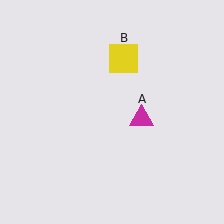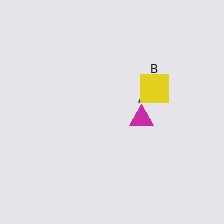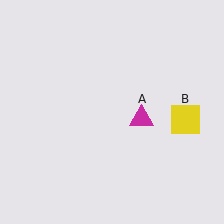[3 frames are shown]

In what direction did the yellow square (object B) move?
The yellow square (object B) moved down and to the right.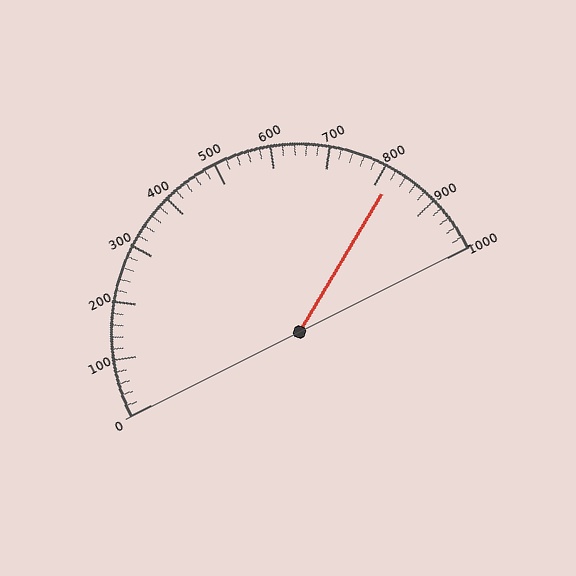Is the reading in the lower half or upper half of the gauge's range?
The reading is in the upper half of the range (0 to 1000).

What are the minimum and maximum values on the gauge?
The gauge ranges from 0 to 1000.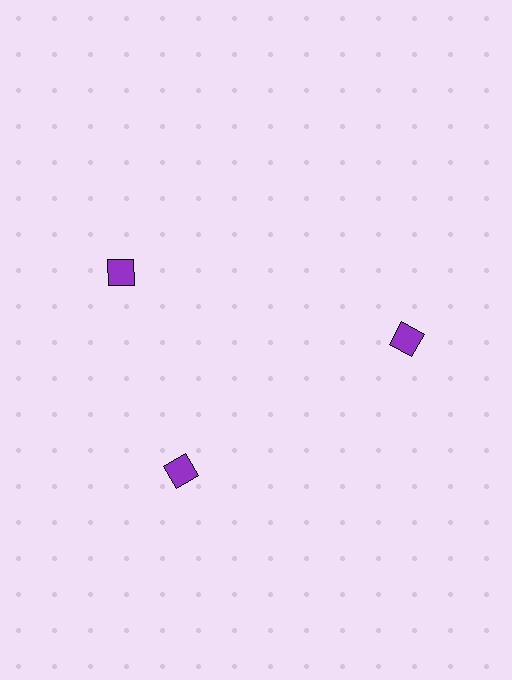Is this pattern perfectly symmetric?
No. The 3 purple squares are arranged in a ring, but one element near the 11 o'clock position is rotated out of alignment along the ring, breaking the 3-fold rotational symmetry.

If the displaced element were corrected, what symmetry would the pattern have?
It would have 3-fold rotational symmetry — the pattern would map onto itself every 120 degrees.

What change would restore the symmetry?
The symmetry would be restored by rotating it back into even spacing with its neighbors so that all 3 squares sit at equal angles and equal distance from the center.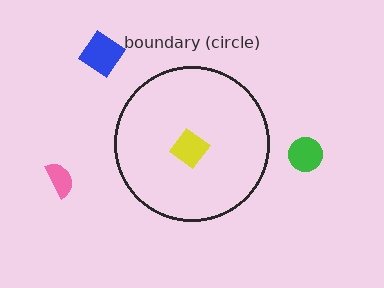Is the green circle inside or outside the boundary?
Outside.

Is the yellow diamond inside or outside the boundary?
Inside.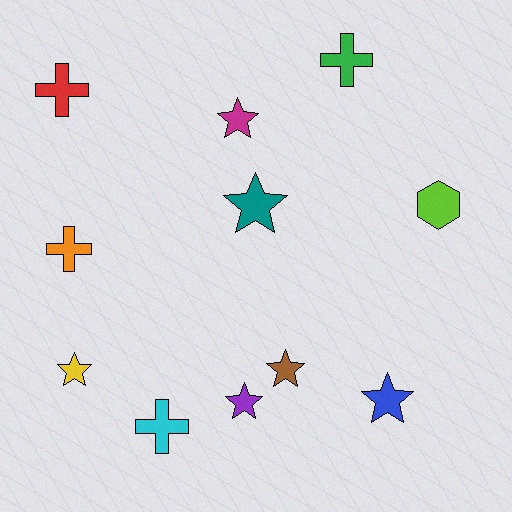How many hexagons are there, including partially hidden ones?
There is 1 hexagon.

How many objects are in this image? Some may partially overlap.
There are 11 objects.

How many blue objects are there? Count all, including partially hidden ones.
There is 1 blue object.